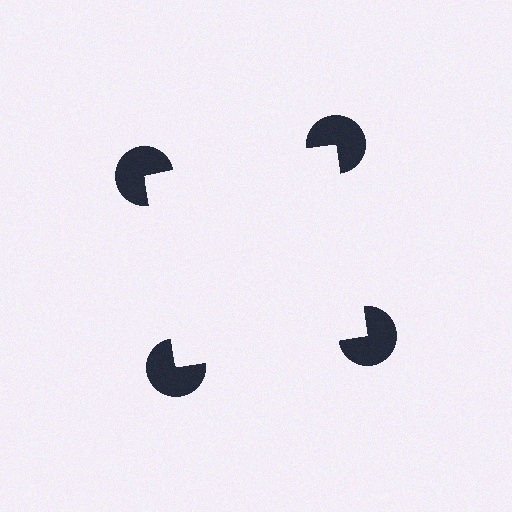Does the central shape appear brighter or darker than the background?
It typically appears slightly brighter than the background, even though no actual brightness change is drawn.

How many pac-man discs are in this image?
There are 4 — one at each vertex of the illusory square.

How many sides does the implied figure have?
4 sides.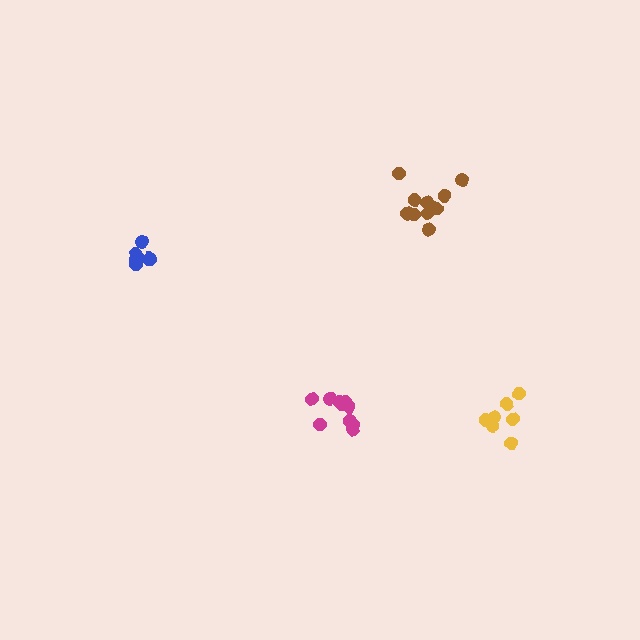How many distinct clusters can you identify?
There are 4 distinct clusters.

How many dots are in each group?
Group 1: 10 dots, Group 2: 7 dots, Group 3: 12 dots, Group 4: 7 dots (36 total).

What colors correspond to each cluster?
The clusters are colored: magenta, yellow, brown, blue.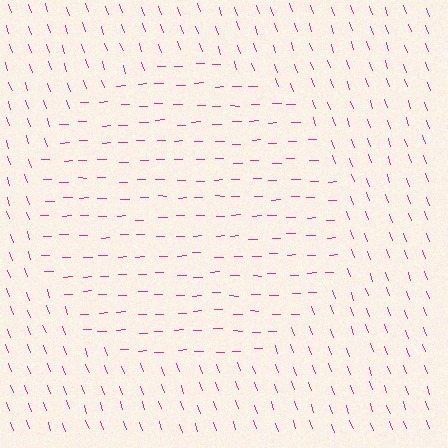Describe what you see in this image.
The image is filled with small magenta line segments. A circle region in the image has lines oriented differently from the surrounding lines, creating a visible texture boundary.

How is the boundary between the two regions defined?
The boundary is defined purely by a change in line orientation (approximately 71 degrees difference). All lines are the same color and thickness.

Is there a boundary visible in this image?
Yes, there is a texture boundary formed by a change in line orientation.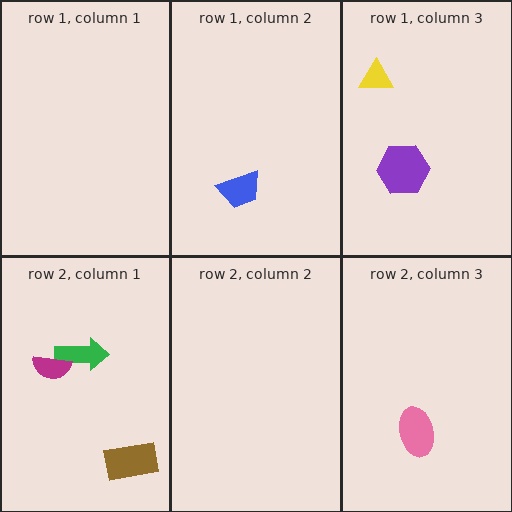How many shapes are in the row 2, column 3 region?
1.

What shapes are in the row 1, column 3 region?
The yellow triangle, the purple hexagon.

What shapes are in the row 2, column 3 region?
The pink ellipse.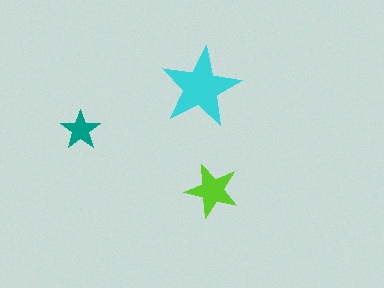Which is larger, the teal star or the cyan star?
The cyan one.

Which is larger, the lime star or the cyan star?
The cyan one.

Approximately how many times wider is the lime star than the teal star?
About 1.5 times wider.